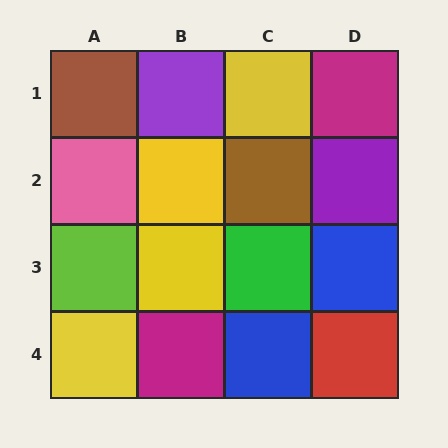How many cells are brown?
2 cells are brown.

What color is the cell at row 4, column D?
Red.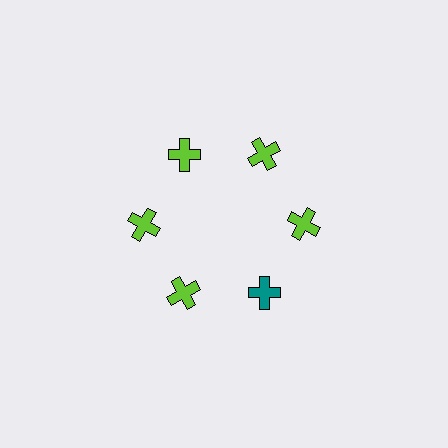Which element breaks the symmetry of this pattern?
The teal cross at roughly the 5 o'clock position breaks the symmetry. All other shapes are lime crosses.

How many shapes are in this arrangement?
There are 6 shapes arranged in a ring pattern.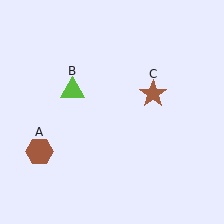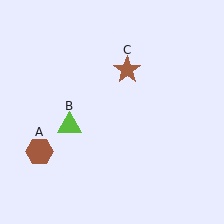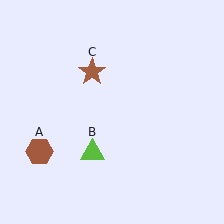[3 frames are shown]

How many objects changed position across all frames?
2 objects changed position: lime triangle (object B), brown star (object C).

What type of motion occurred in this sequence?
The lime triangle (object B), brown star (object C) rotated counterclockwise around the center of the scene.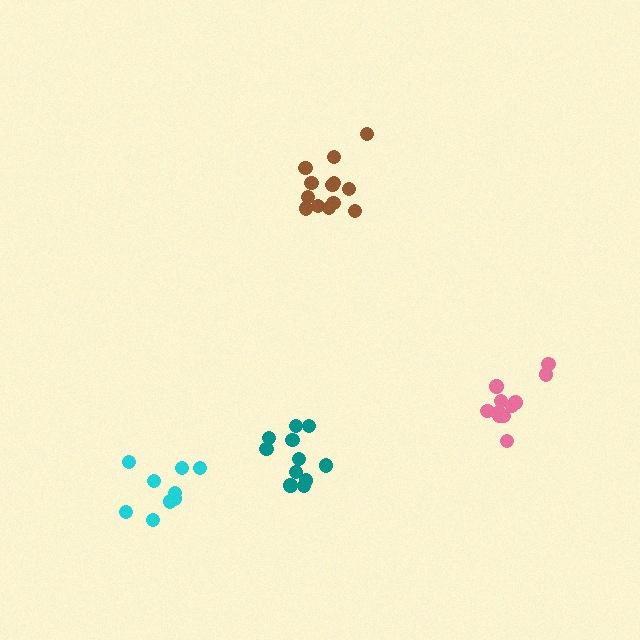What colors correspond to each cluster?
The clusters are colored: brown, pink, teal, cyan.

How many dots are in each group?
Group 1: 13 dots, Group 2: 11 dots, Group 3: 11 dots, Group 4: 9 dots (44 total).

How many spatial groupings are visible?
There are 4 spatial groupings.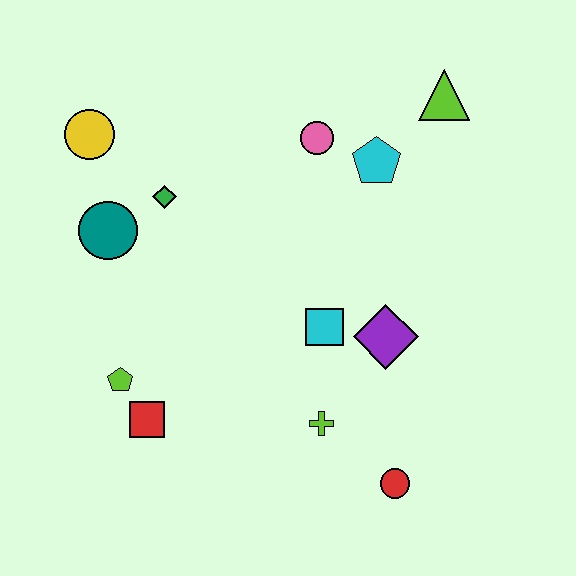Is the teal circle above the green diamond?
No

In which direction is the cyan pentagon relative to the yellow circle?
The cyan pentagon is to the right of the yellow circle.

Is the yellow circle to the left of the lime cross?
Yes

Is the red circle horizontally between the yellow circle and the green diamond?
No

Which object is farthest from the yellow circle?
The red circle is farthest from the yellow circle.